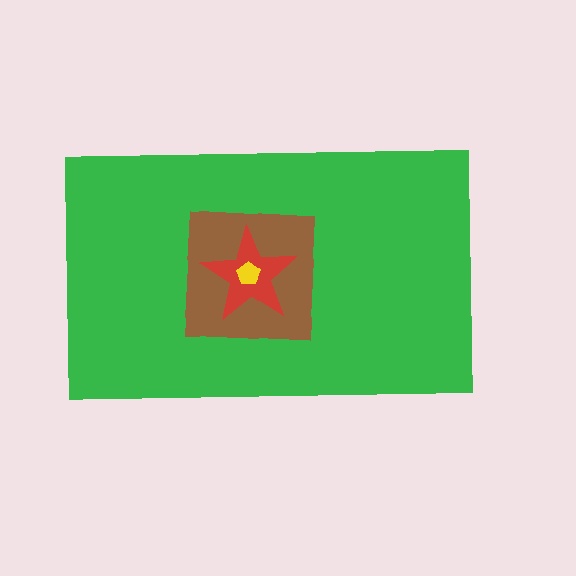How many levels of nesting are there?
4.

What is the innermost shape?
The yellow pentagon.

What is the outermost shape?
The green rectangle.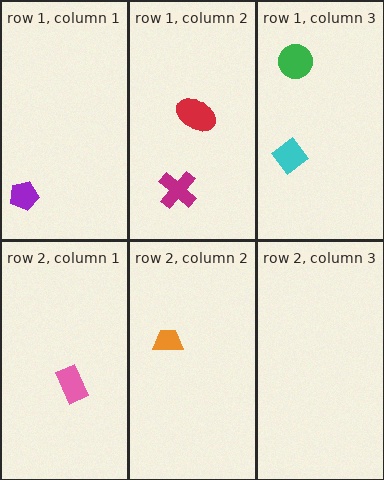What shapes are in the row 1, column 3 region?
The green circle, the cyan diamond.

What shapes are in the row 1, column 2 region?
The magenta cross, the red ellipse.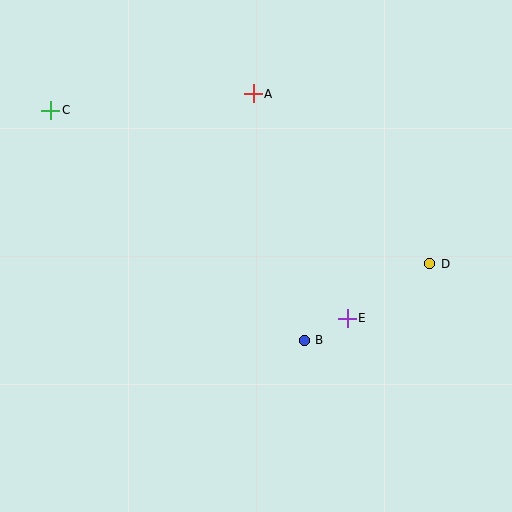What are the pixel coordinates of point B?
Point B is at (304, 340).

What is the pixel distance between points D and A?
The distance between D and A is 245 pixels.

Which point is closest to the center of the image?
Point B at (304, 340) is closest to the center.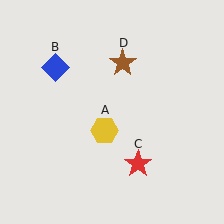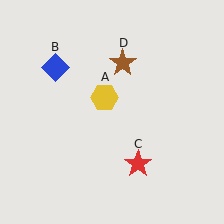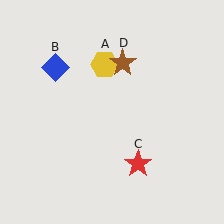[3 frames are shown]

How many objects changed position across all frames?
1 object changed position: yellow hexagon (object A).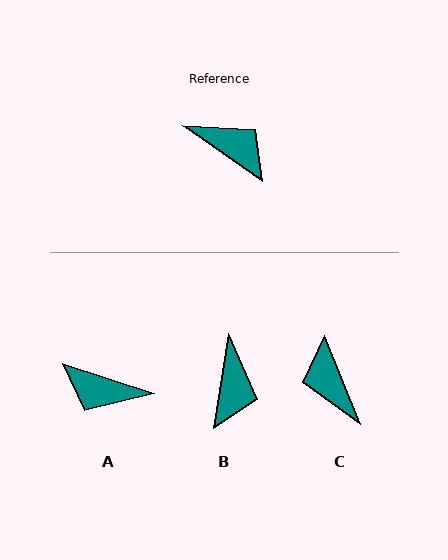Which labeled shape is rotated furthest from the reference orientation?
A, about 163 degrees away.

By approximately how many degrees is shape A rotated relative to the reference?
Approximately 163 degrees clockwise.